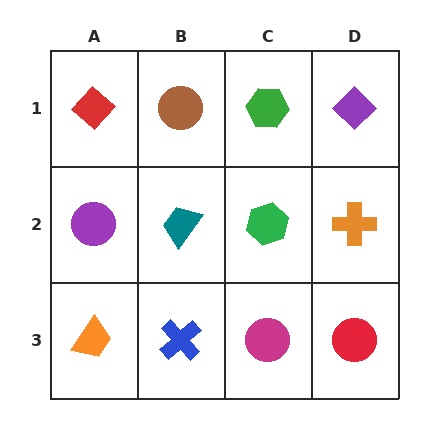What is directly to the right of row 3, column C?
A red circle.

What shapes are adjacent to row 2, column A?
A red diamond (row 1, column A), an orange trapezoid (row 3, column A), a teal trapezoid (row 2, column B).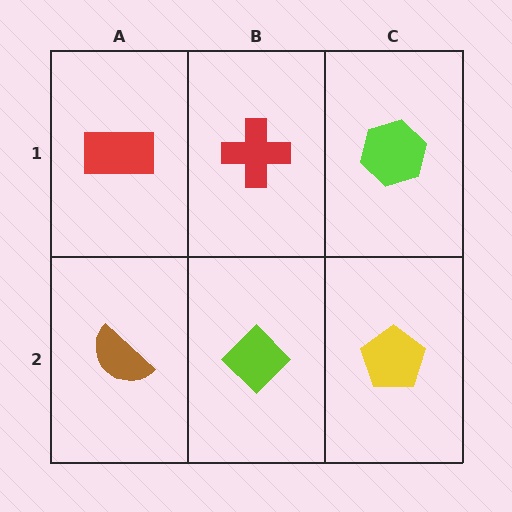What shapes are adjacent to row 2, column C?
A lime hexagon (row 1, column C), a lime diamond (row 2, column B).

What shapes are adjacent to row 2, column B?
A red cross (row 1, column B), a brown semicircle (row 2, column A), a yellow pentagon (row 2, column C).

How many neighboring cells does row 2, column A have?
2.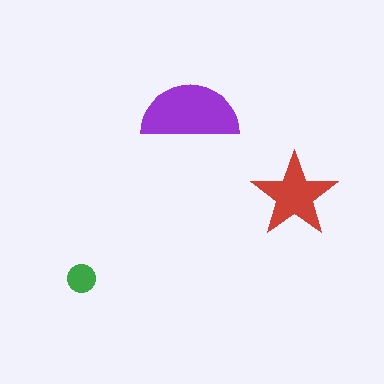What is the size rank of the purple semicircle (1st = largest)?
1st.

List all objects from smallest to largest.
The green circle, the red star, the purple semicircle.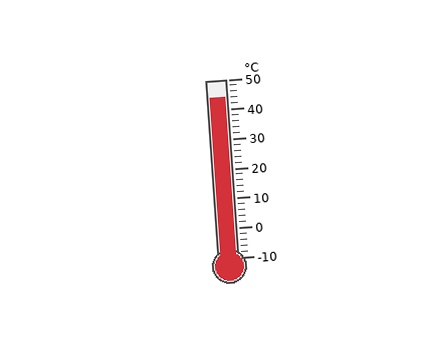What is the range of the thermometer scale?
The thermometer scale ranges from -10°C to 50°C.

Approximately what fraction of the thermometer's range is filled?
The thermometer is filled to approximately 90% of its range.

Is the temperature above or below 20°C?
The temperature is above 20°C.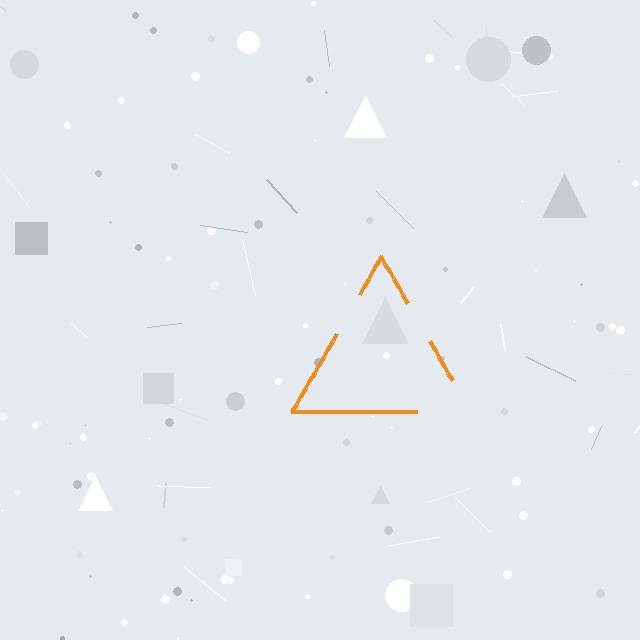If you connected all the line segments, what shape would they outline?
They would outline a triangle.